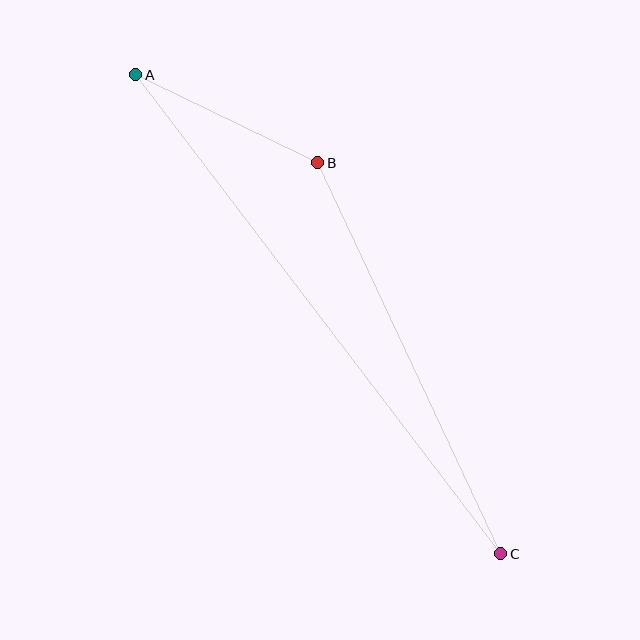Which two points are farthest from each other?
Points A and C are farthest from each other.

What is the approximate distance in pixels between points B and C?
The distance between B and C is approximately 432 pixels.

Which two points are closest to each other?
Points A and B are closest to each other.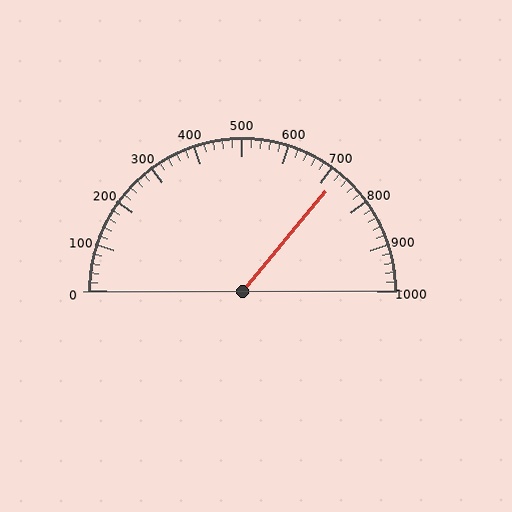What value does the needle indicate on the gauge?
The needle indicates approximately 720.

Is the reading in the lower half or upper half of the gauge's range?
The reading is in the upper half of the range (0 to 1000).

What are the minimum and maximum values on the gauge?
The gauge ranges from 0 to 1000.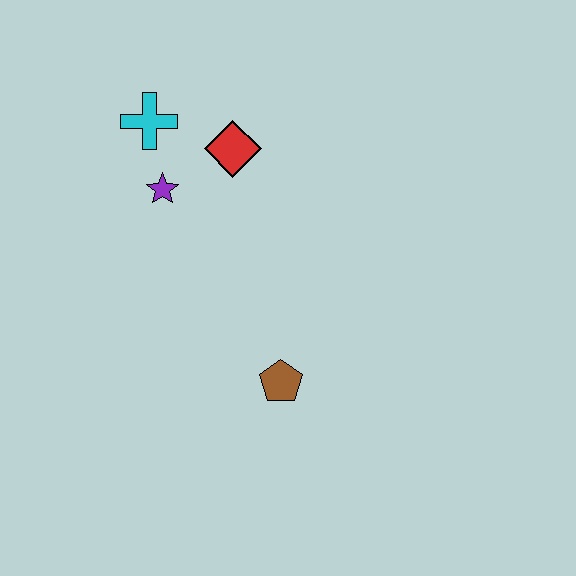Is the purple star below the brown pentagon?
No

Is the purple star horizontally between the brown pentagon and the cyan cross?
Yes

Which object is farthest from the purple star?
The brown pentagon is farthest from the purple star.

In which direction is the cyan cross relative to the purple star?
The cyan cross is above the purple star.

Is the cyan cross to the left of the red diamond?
Yes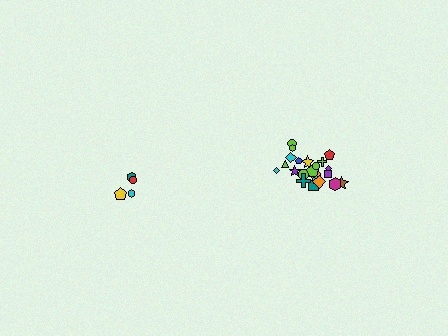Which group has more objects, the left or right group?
The right group.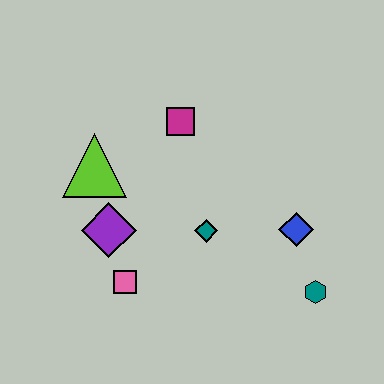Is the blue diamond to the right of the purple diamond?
Yes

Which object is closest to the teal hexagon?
The blue diamond is closest to the teal hexagon.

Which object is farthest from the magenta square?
The teal hexagon is farthest from the magenta square.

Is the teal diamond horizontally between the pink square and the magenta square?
No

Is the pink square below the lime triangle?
Yes